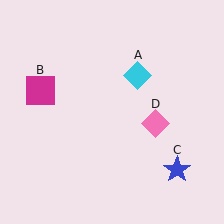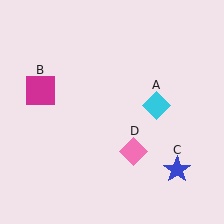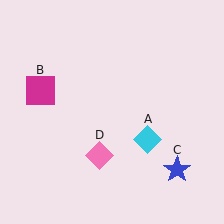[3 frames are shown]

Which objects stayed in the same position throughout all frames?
Magenta square (object B) and blue star (object C) remained stationary.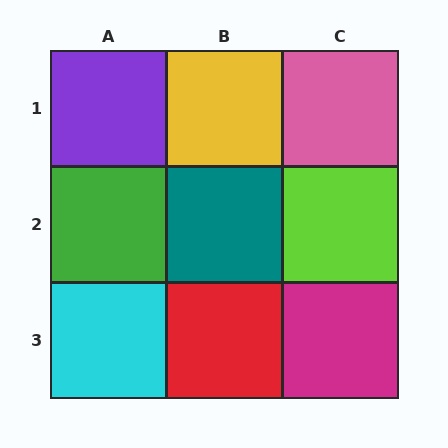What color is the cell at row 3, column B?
Red.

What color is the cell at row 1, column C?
Pink.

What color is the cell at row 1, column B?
Yellow.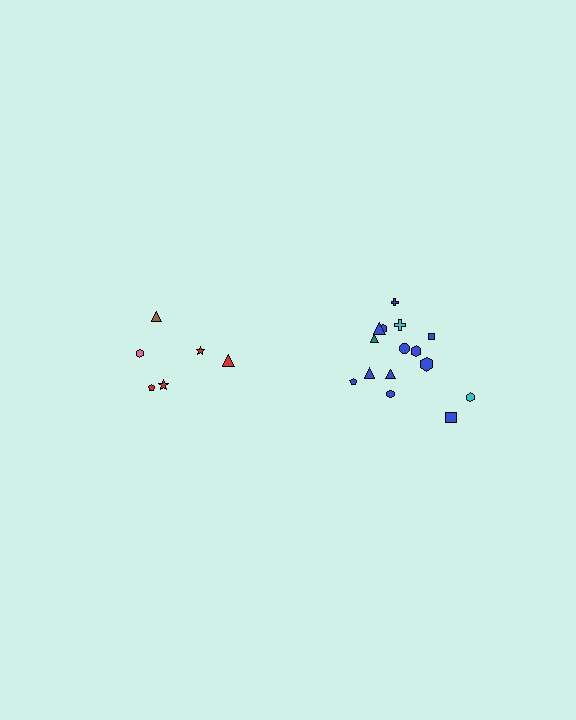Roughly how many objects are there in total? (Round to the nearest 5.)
Roughly 20 objects in total.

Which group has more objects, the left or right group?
The right group.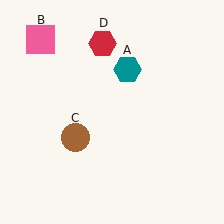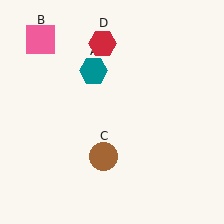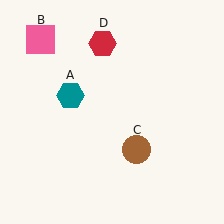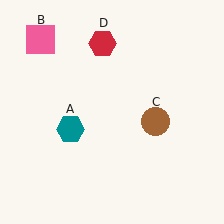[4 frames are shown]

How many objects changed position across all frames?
2 objects changed position: teal hexagon (object A), brown circle (object C).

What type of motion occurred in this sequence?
The teal hexagon (object A), brown circle (object C) rotated counterclockwise around the center of the scene.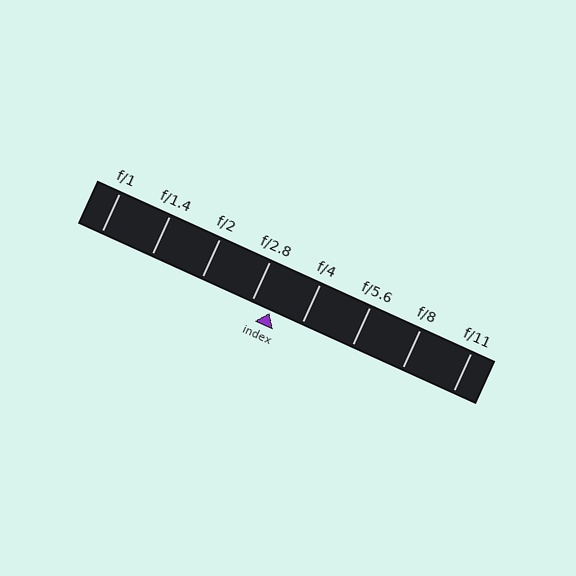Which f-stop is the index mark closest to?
The index mark is closest to f/2.8.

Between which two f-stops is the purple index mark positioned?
The index mark is between f/2.8 and f/4.